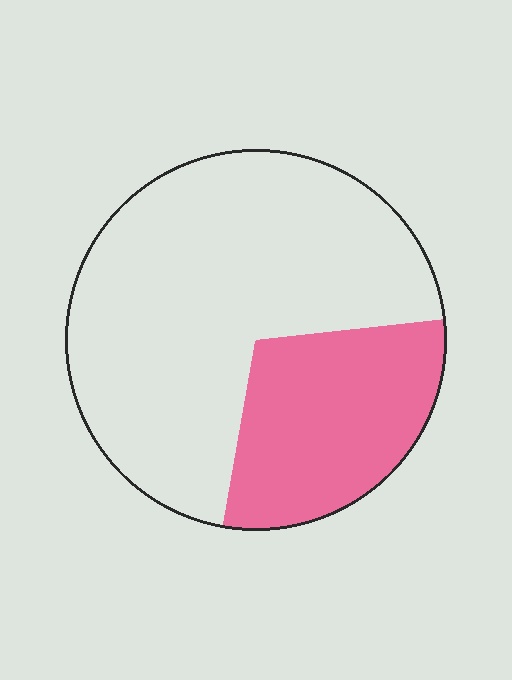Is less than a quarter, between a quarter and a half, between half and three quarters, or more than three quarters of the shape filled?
Between a quarter and a half.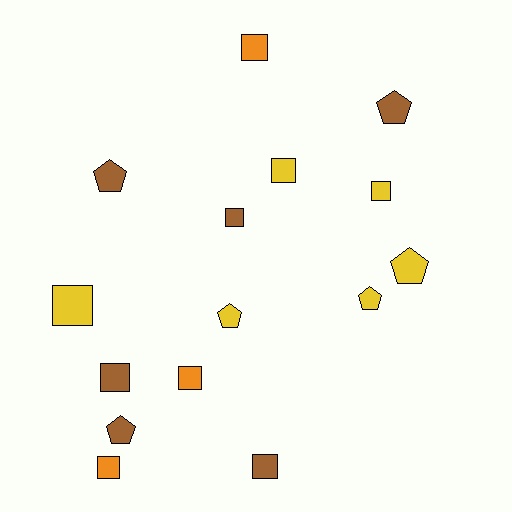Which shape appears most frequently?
Square, with 9 objects.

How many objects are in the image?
There are 15 objects.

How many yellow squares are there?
There are 3 yellow squares.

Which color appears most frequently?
Yellow, with 6 objects.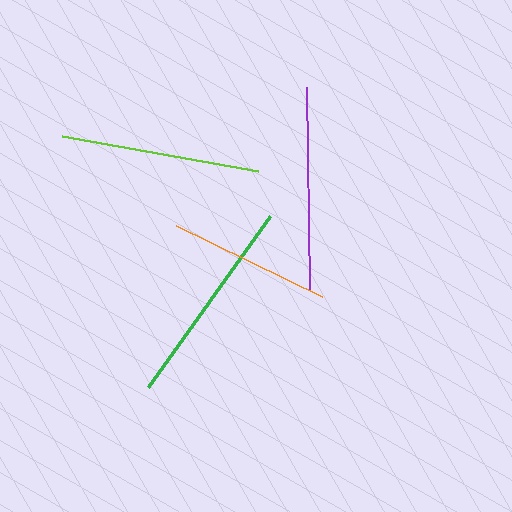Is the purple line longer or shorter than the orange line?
The purple line is longer than the orange line.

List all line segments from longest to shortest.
From longest to shortest: green, purple, lime, orange.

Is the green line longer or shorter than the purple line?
The green line is longer than the purple line.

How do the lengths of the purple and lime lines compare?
The purple and lime lines are approximately the same length.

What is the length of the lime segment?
The lime segment is approximately 200 pixels long.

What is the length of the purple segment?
The purple segment is approximately 202 pixels long.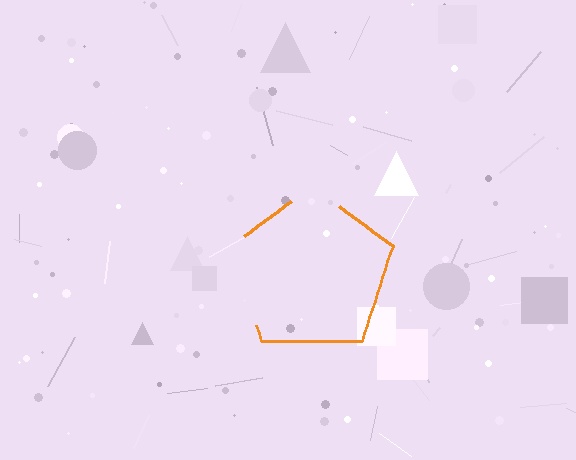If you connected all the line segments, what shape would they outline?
They would outline a pentagon.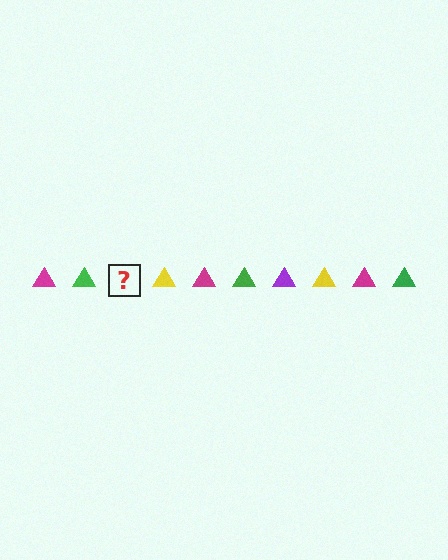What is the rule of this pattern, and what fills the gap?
The rule is that the pattern cycles through magenta, green, purple, yellow triangles. The gap should be filled with a purple triangle.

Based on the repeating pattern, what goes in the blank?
The blank should be a purple triangle.